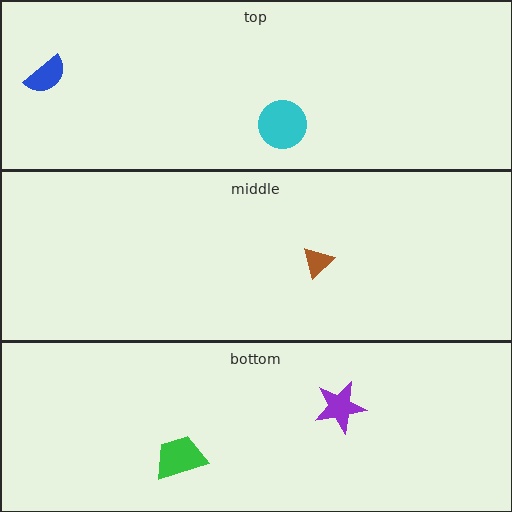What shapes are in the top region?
The cyan circle, the blue semicircle.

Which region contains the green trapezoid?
The bottom region.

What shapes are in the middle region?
The brown triangle.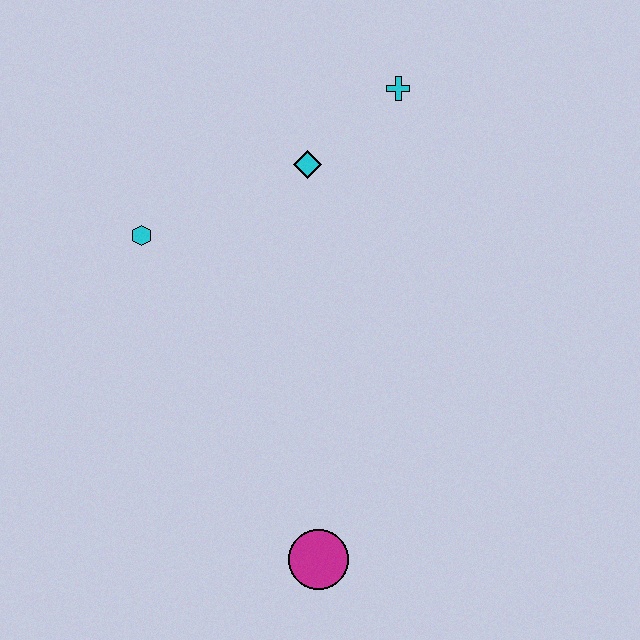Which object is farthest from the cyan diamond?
The magenta circle is farthest from the cyan diamond.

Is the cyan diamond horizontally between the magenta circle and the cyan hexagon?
Yes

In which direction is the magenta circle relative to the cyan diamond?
The magenta circle is below the cyan diamond.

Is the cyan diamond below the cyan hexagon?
No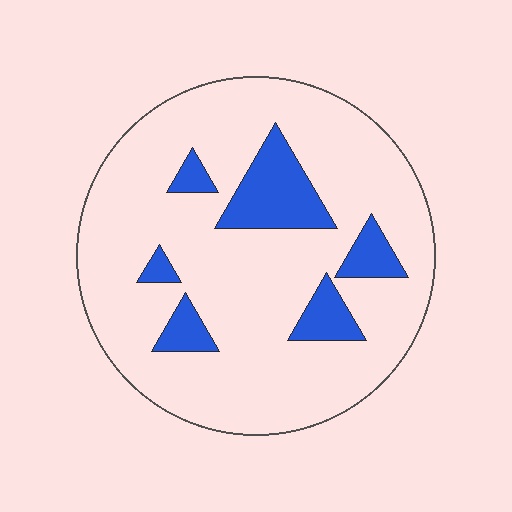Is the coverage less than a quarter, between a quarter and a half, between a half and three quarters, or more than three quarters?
Less than a quarter.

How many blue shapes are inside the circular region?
6.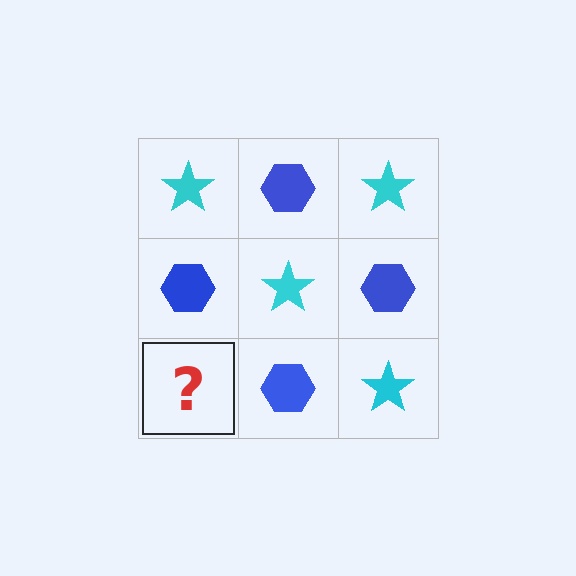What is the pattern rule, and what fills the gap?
The rule is that it alternates cyan star and blue hexagon in a checkerboard pattern. The gap should be filled with a cyan star.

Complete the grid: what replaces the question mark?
The question mark should be replaced with a cyan star.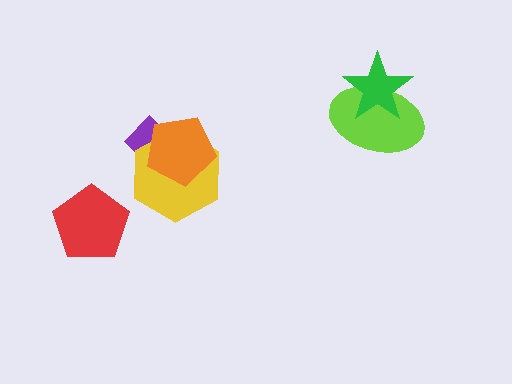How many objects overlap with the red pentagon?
0 objects overlap with the red pentagon.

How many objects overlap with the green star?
1 object overlaps with the green star.